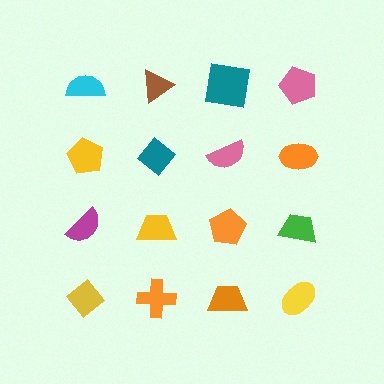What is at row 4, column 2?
An orange cross.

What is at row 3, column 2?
A yellow trapezoid.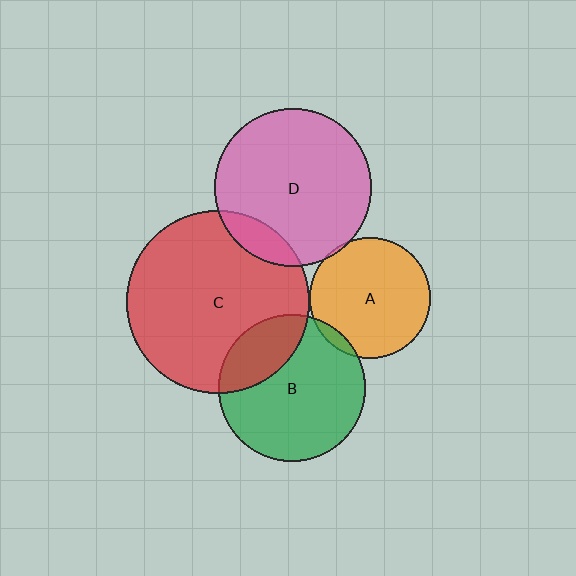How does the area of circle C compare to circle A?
Approximately 2.3 times.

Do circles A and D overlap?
Yes.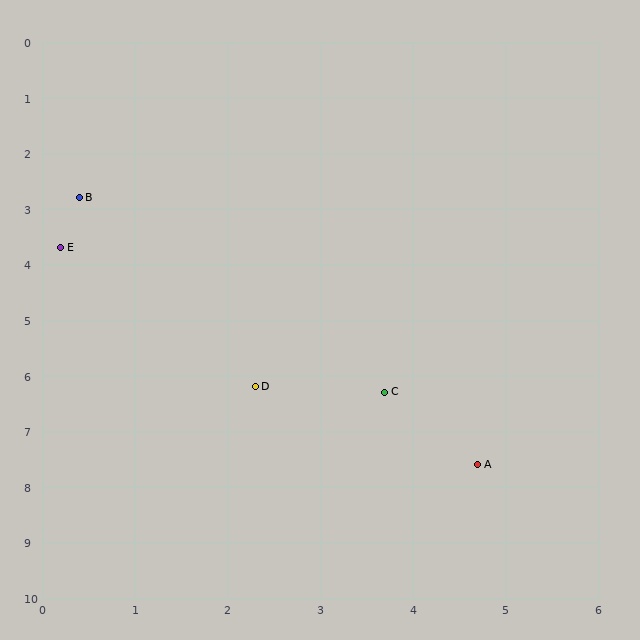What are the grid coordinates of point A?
Point A is at approximately (4.7, 7.6).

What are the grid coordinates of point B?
Point B is at approximately (0.4, 2.8).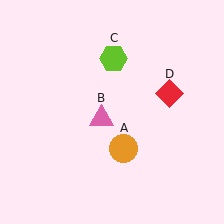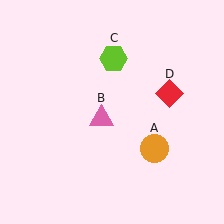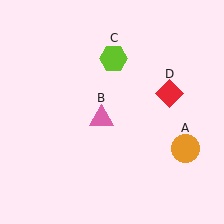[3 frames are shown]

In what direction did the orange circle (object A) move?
The orange circle (object A) moved right.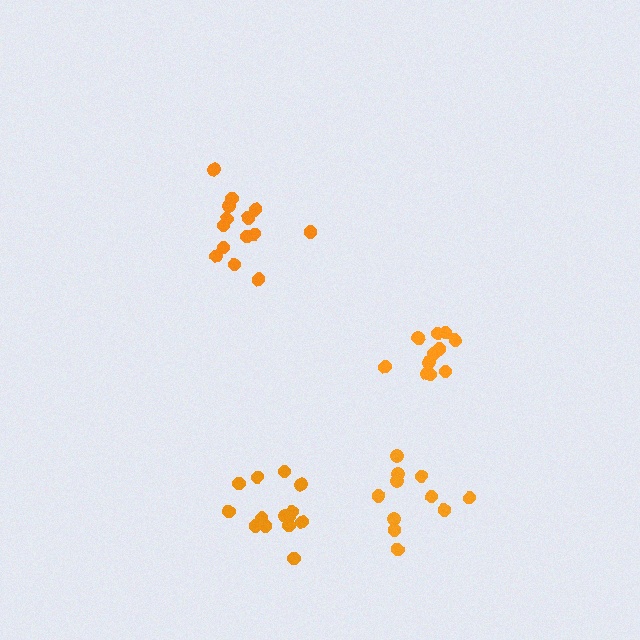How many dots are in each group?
Group 1: 11 dots, Group 2: 12 dots, Group 3: 14 dots, Group 4: 14 dots (51 total).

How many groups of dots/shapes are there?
There are 4 groups.